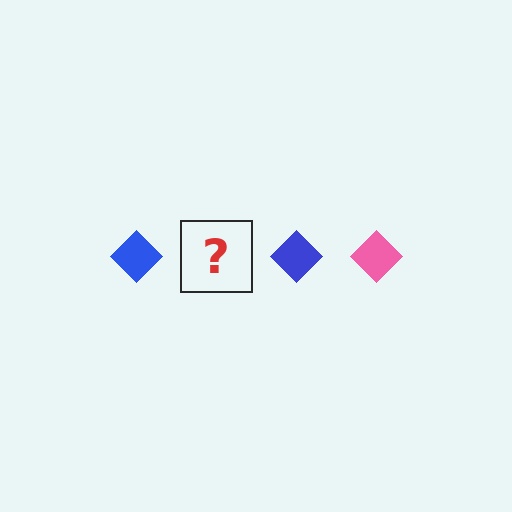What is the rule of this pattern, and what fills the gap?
The rule is that the pattern cycles through blue, pink diamonds. The gap should be filled with a pink diamond.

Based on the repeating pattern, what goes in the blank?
The blank should be a pink diamond.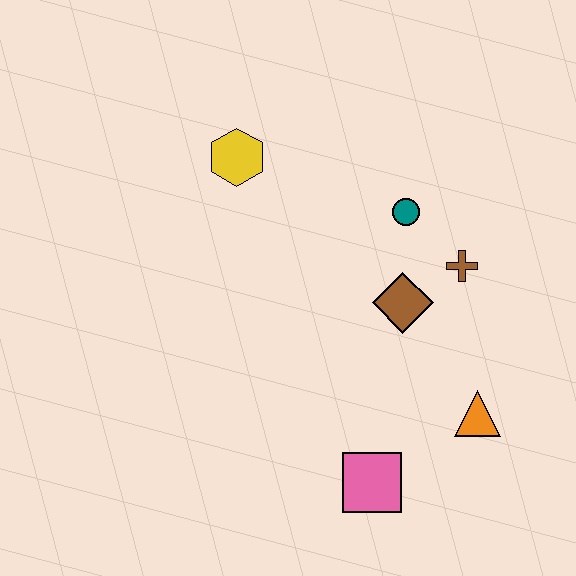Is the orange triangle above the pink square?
Yes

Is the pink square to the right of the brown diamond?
No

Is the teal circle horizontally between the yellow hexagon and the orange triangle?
Yes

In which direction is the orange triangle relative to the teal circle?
The orange triangle is below the teal circle.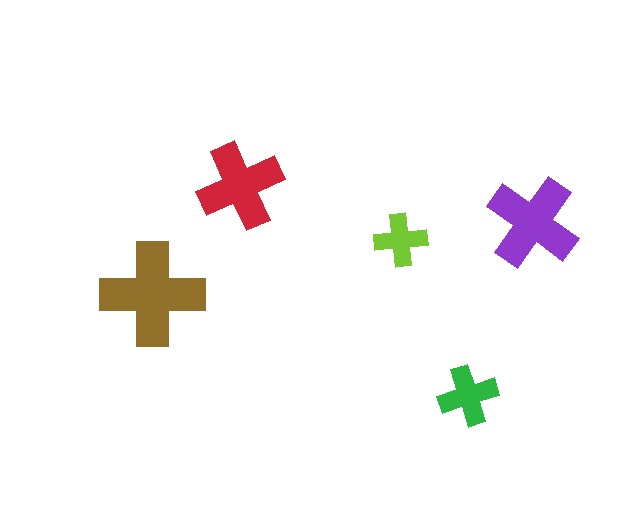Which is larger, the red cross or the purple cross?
The purple one.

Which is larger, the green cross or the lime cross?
The green one.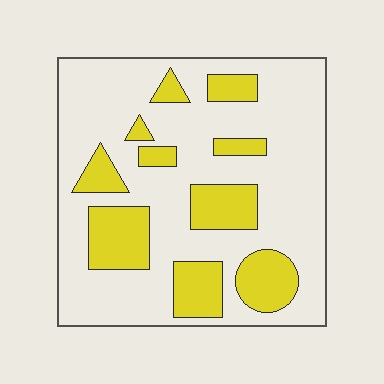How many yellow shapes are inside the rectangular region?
10.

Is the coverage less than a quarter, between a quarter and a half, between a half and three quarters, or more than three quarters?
Between a quarter and a half.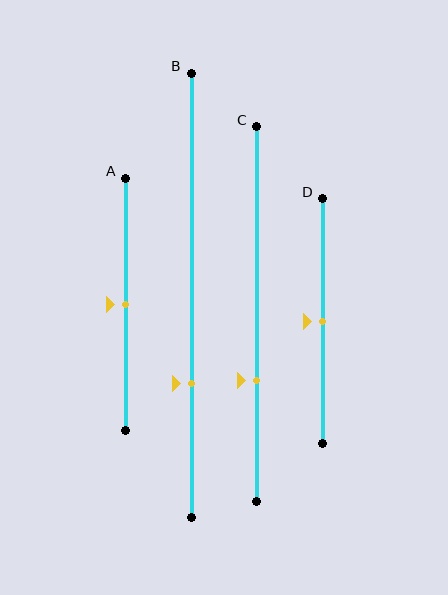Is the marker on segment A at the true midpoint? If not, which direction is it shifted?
Yes, the marker on segment A is at the true midpoint.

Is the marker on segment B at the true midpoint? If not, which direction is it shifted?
No, the marker on segment B is shifted downward by about 20% of the segment length.